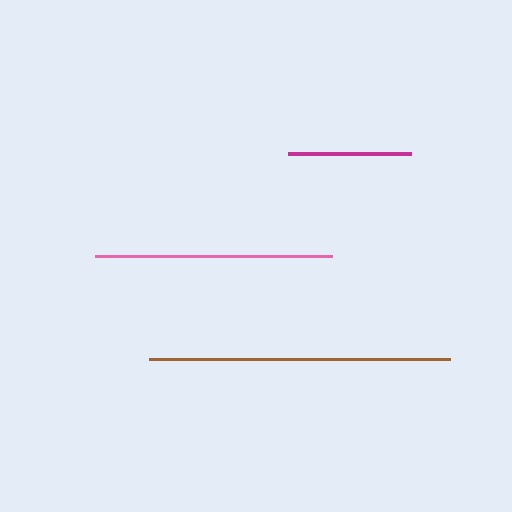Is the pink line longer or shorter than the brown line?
The brown line is longer than the pink line.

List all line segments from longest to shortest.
From longest to shortest: brown, pink, magenta.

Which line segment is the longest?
The brown line is the longest at approximately 301 pixels.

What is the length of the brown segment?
The brown segment is approximately 301 pixels long.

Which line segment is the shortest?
The magenta line is the shortest at approximately 123 pixels.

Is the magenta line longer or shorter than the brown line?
The brown line is longer than the magenta line.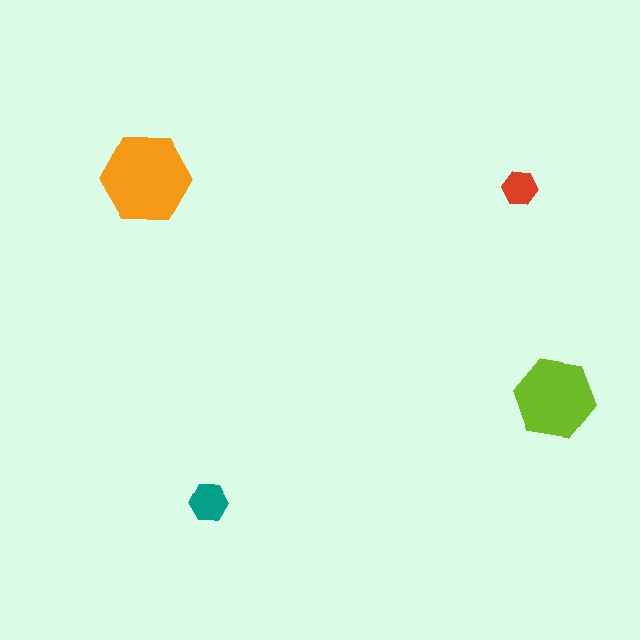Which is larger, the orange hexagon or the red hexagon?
The orange one.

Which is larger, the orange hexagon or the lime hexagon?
The orange one.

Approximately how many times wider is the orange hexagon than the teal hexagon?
About 2.5 times wider.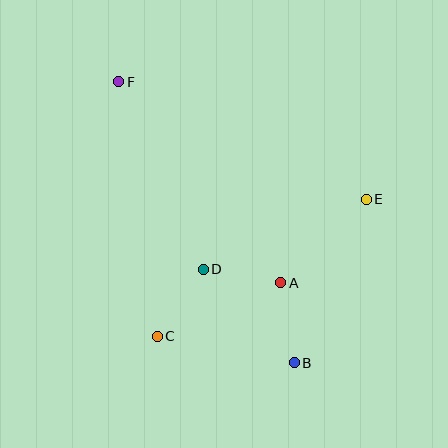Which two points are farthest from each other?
Points B and F are farthest from each other.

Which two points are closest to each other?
Points A and D are closest to each other.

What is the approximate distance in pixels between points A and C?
The distance between A and C is approximately 135 pixels.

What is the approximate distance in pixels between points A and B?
The distance between A and B is approximately 81 pixels.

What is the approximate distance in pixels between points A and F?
The distance between A and F is approximately 258 pixels.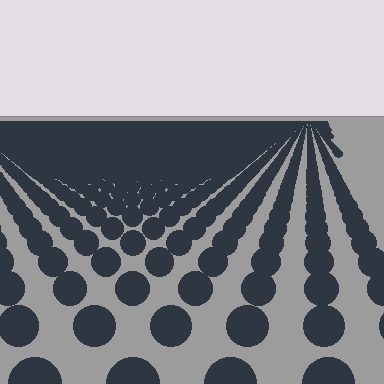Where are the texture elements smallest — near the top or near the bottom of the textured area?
Near the top.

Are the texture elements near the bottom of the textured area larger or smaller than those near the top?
Larger. Near the bottom, elements are closer to the viewer and appear at a bigger on-screen size.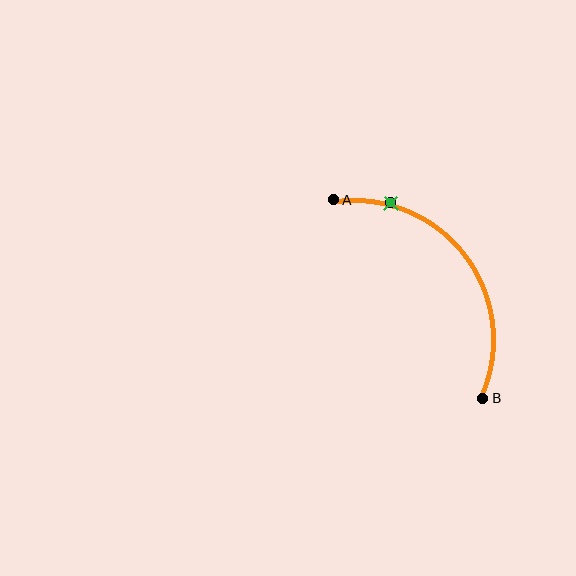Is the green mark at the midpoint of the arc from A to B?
No. The green mark lies on the arc but is closer to endpoint A. The arc midpoint would be at the point on the curve equidistant along the arc from both A and B.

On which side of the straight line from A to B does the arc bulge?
The arc bulges above and to the right of the straight line connecting A and B.